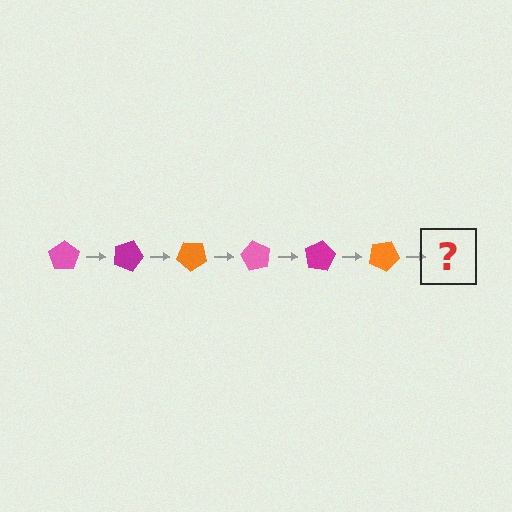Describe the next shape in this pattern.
It should be a pink pentagon, rotated 120 degrees from the start.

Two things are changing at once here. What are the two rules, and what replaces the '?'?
The two rules are that it rotates 20 degrees each step and the color cycles through pink, magenta, and orange. The '?' should be a pink pentagon, rotated 120 degrees from the start.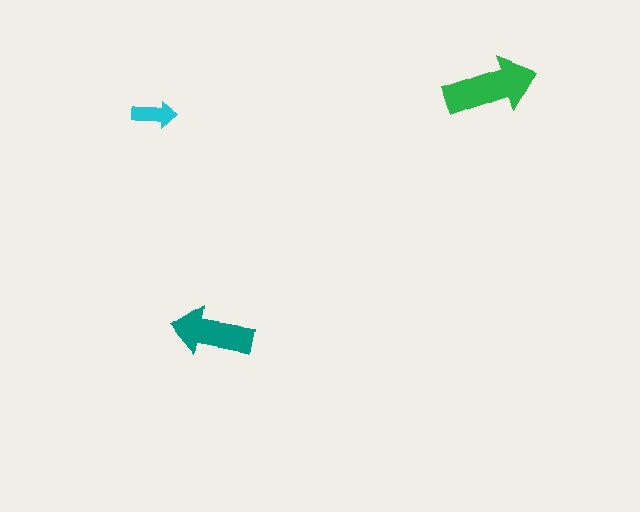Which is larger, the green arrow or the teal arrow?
The green one.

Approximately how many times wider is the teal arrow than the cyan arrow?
About 2 times wider.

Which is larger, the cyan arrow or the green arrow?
The green one.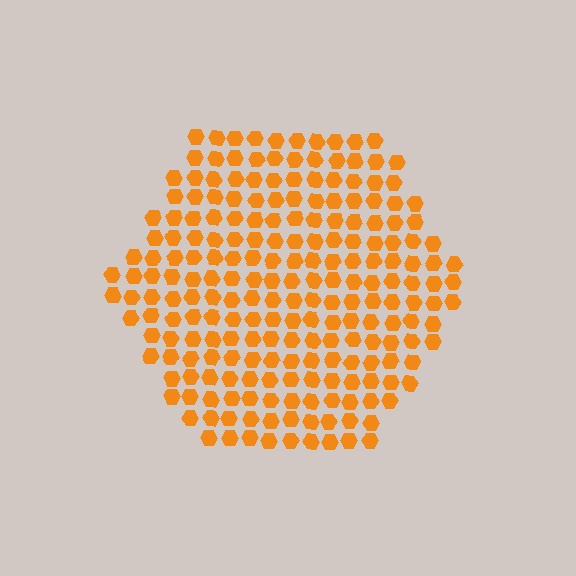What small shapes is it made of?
It is made of small hexagons.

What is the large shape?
The large shape is a hexagon.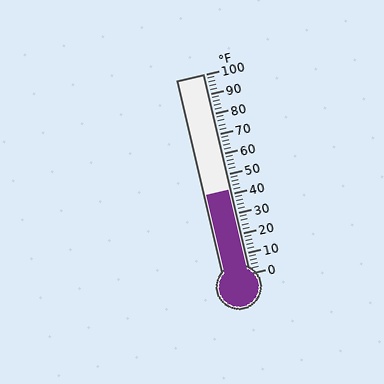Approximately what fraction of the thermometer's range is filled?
The thermometer is filled to approximately 40% of its range.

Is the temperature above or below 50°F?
The temperature is below 50°F.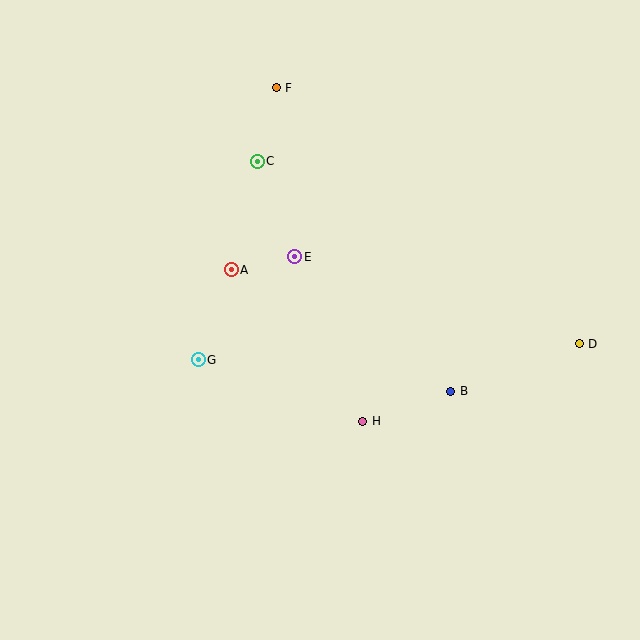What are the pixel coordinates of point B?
Point B is at (451, 391).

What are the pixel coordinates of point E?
Point E is at (295, 257).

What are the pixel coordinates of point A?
Point A is at (231, 270).